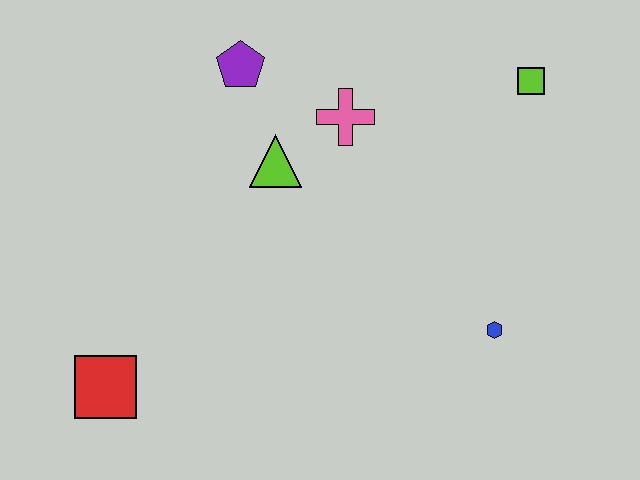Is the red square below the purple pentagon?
Yes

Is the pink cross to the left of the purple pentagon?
No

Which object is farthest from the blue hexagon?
The red square is farthest from the blue hexagon.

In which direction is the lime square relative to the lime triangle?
The lime square is to the right of the lime triangle.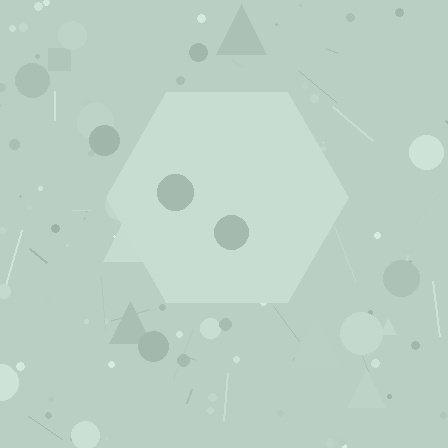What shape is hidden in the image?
A hexagon is hidden in the image.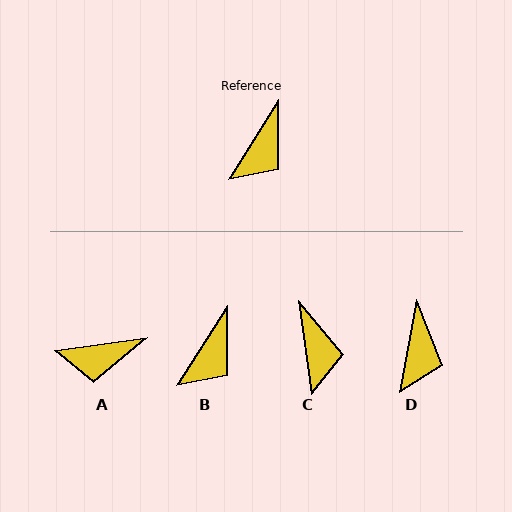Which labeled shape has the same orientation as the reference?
B.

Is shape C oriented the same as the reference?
No, it is off by about 40 degrees.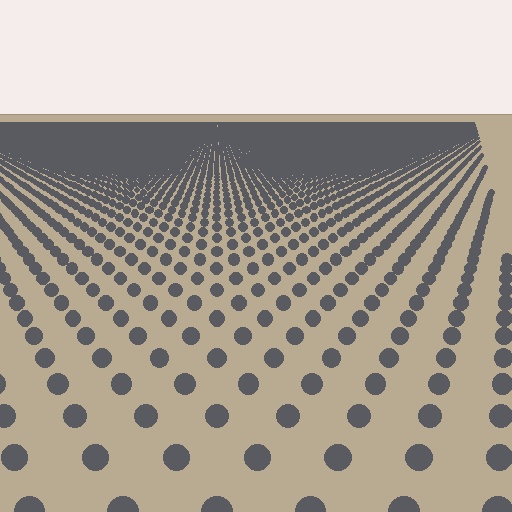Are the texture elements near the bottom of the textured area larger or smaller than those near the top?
Larger. Near the bottom, elements are closer to the viewer and appear at a bigger on-screen size.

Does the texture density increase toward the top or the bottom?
Density increases toward the top.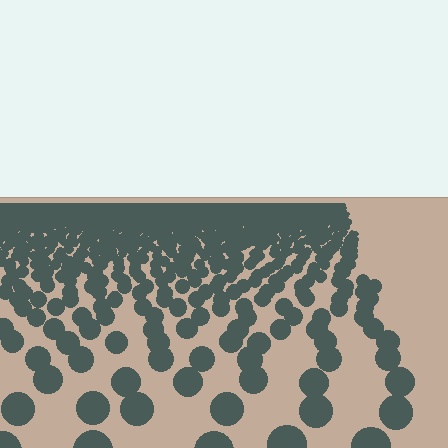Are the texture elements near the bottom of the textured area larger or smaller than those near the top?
Larger. Near the bottom, elements are closer to the viewer and appear at a bigger on-screen size.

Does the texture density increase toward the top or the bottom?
Density increases toward the top.